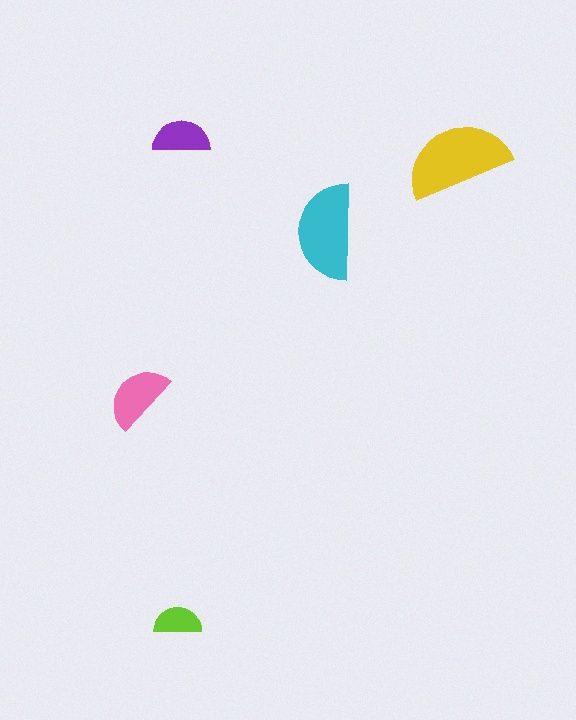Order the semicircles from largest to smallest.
the yellow one, the cyan one, the pink one, the purple one, the lime one.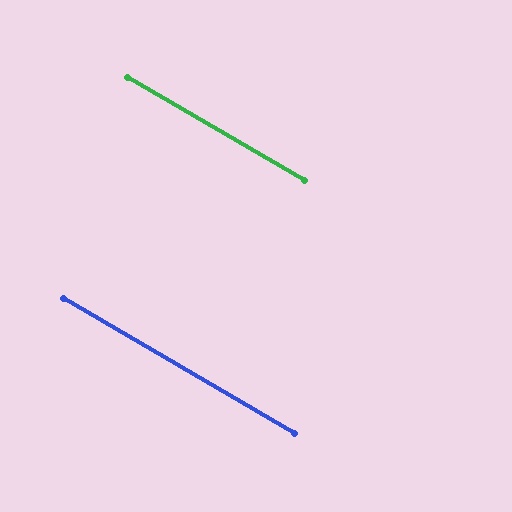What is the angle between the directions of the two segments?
Approximately 0 degrees.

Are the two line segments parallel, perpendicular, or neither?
Parallel — their directions differ by only 0.1°.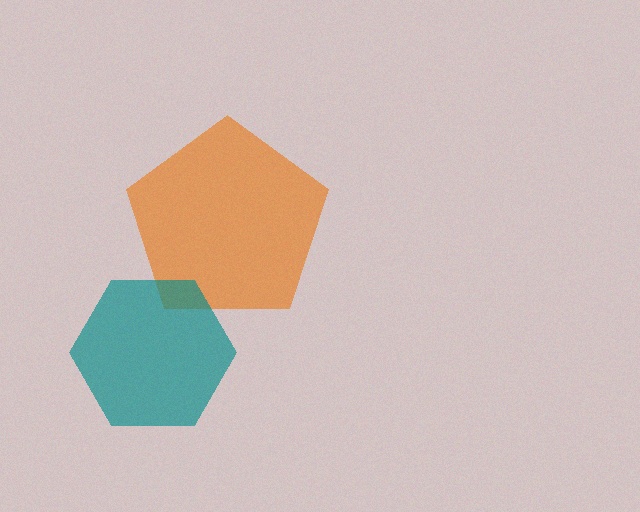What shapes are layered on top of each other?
The layered shapes are: an orange pentagon, a teal hexagon.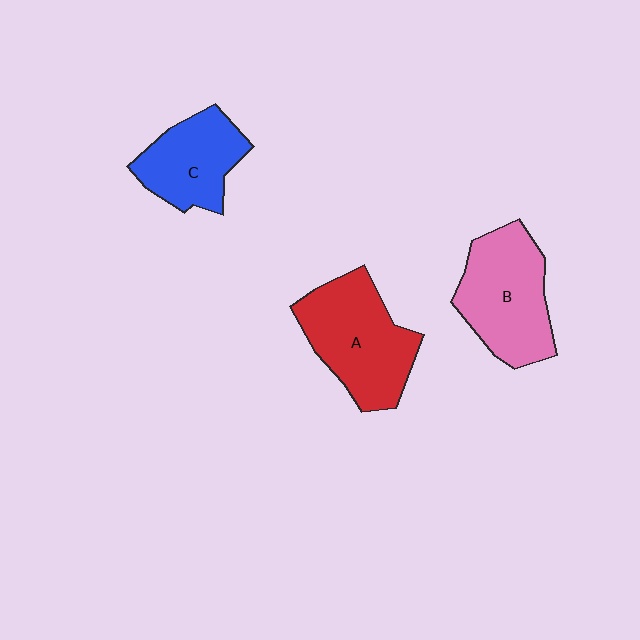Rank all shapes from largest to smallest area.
From largest to smallest: A (red), B (pink), C (blue).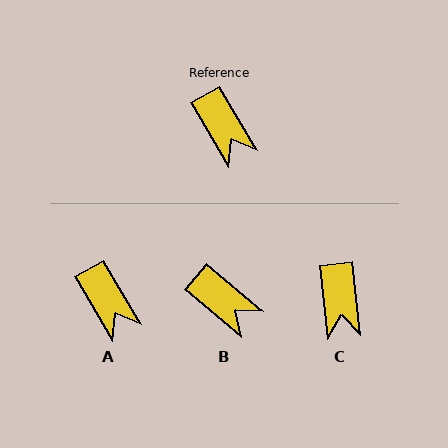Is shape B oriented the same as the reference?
No, it is off by about 21 degrees.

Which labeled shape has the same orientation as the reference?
A.